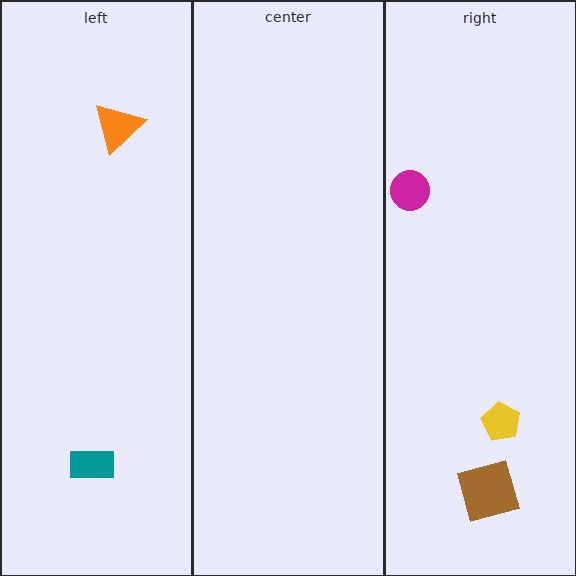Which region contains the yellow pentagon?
The right region.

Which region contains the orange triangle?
The left region.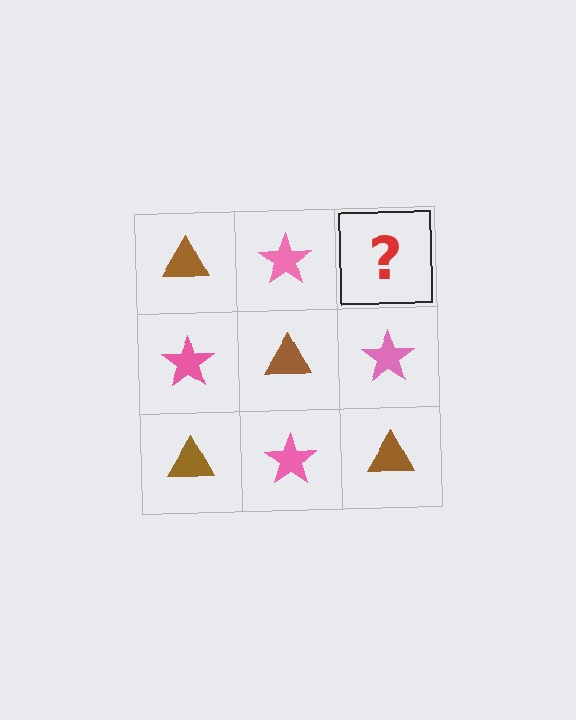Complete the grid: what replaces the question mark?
The question mark should be replaced with a brown triangle.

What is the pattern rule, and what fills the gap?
The rule is that it alternates brown triangle and pink star in a checkerboard pattern. The gap should be filled with a brown triangle.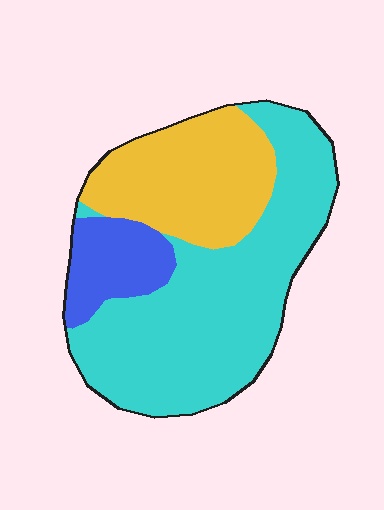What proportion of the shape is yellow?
Yellow covers 30% of the shape.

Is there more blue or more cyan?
Cyan.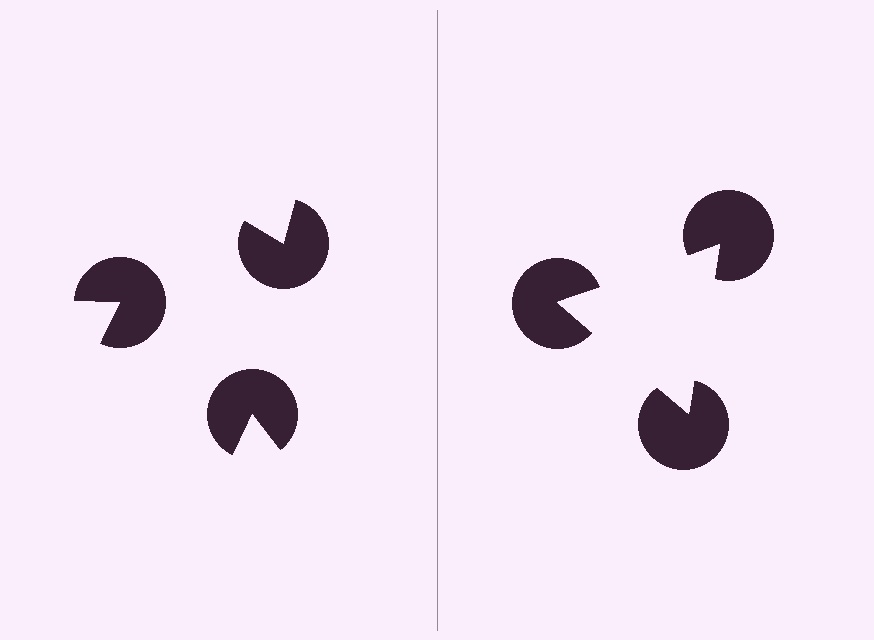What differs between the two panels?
The pac-man discs are positioned identically on both sides; only the wedge orientations differ. On the right they align to a triangle; on the left they are misaligned.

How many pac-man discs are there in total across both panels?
6 — 3 on each side.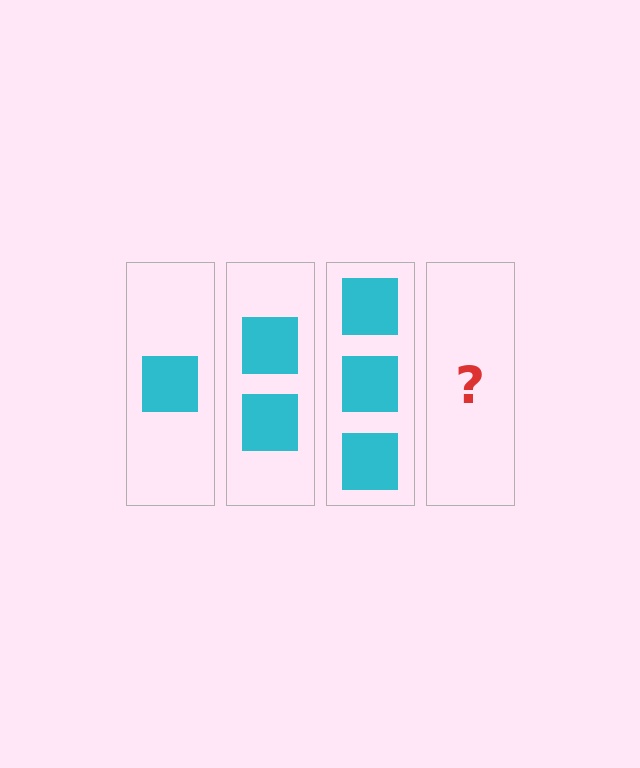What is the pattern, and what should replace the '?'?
The pattern is that each step adds one more square. The '?' should be 4 squares.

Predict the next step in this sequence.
The next step is 4 squares.